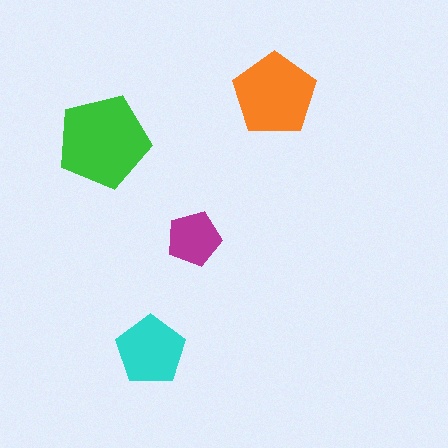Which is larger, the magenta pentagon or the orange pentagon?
The orange one.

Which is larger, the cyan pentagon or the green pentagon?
The green one.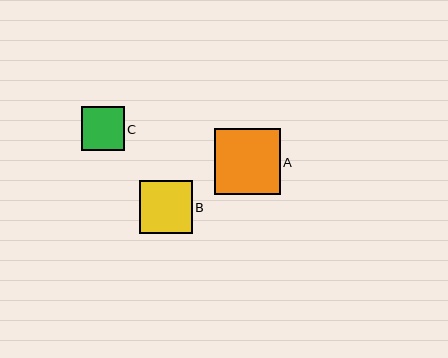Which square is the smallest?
Square C is the smallest with a size of approximately 43 pixels.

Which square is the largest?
Square A is the largest with a size of approximately 66 pixels.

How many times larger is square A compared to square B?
Square A is approximately 1.2 times the size of square B.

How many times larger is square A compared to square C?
Square A is approximately 1.5 times the size of square C.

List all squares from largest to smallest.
From largest to smallest: A, B, C.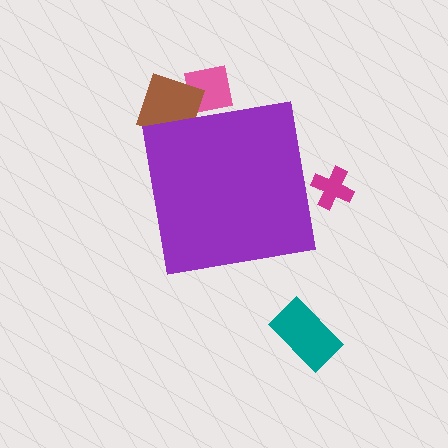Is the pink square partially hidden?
Yes, the pink square is partially hidden behind the purple square.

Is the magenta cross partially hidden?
Yes, the magenta cross is partially hidden behind the purple square.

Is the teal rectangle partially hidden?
No, the teal rectangle is fully visible.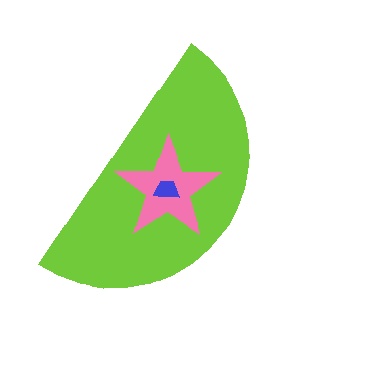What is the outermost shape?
The lime semicircle.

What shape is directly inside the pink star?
The blue trapezoid.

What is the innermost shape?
The blue trapezoid.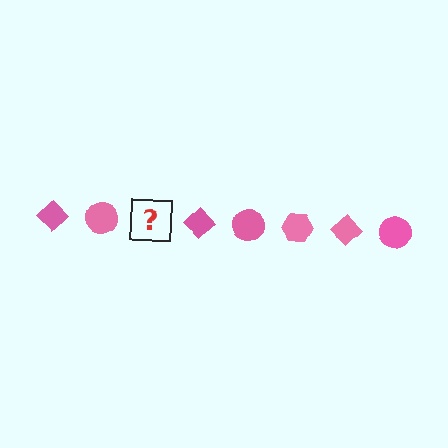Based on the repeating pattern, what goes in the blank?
The blank should be a pink hexagon.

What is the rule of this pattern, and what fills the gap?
The rule is that the pattern cycles through diamond, circle, hexagon shapes in pink. The gap should be filled with a pink hexagon.